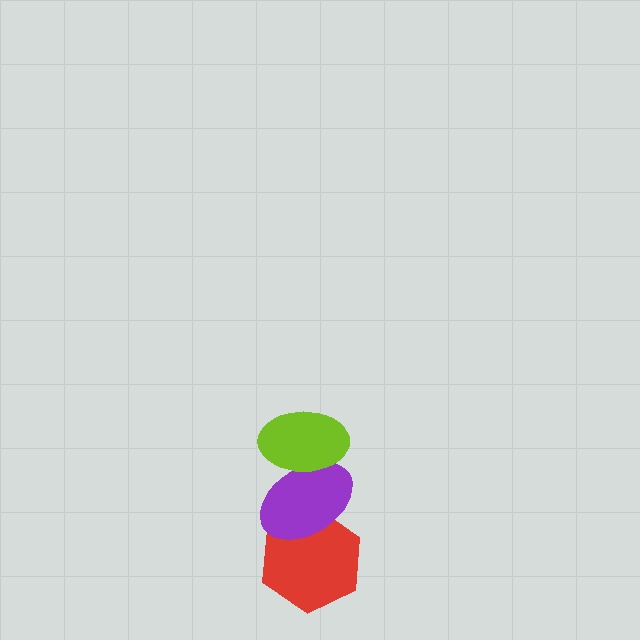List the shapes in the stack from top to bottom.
From top to bottom: the lime ellipse, the purple ellipse, the red hexagon.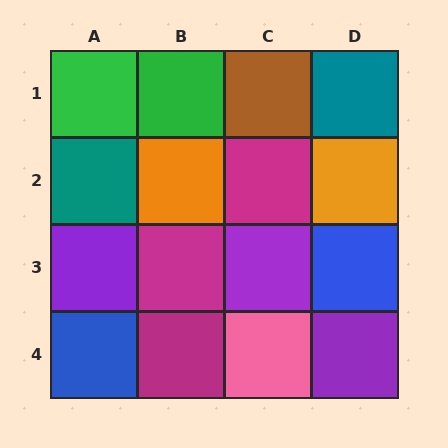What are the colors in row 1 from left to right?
Green, green, brown, teal.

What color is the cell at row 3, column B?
Magenta.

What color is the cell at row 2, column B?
Orange.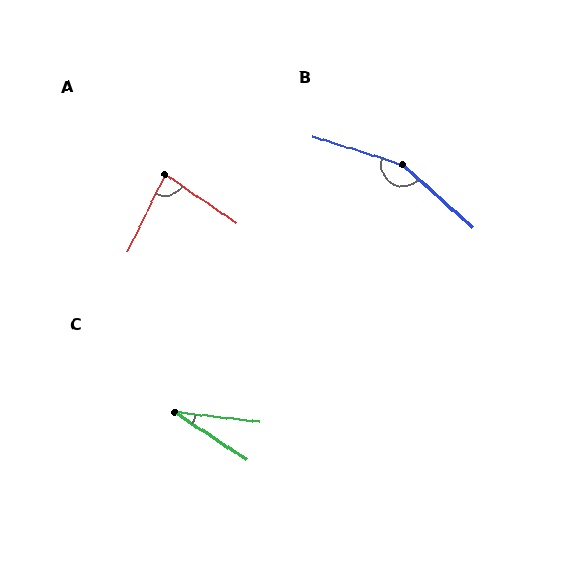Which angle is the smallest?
C, at approximately 27 degrees.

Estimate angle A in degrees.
Approximately 81 degrees.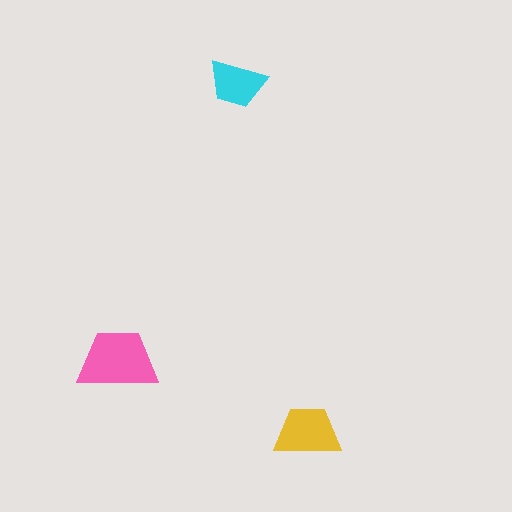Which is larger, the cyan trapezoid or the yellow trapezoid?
The yellow one.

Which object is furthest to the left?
The pink trapezoid is leftmost.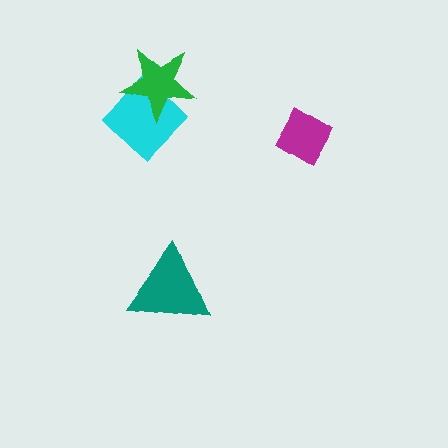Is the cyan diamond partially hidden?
Yes, it is partially covered by another shape.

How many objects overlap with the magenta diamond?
0 objects overlap with the magenta diamond.